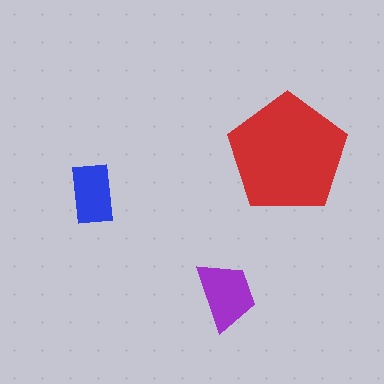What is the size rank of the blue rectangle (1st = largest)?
3rd.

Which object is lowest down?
The purple trapezoid is bottommost.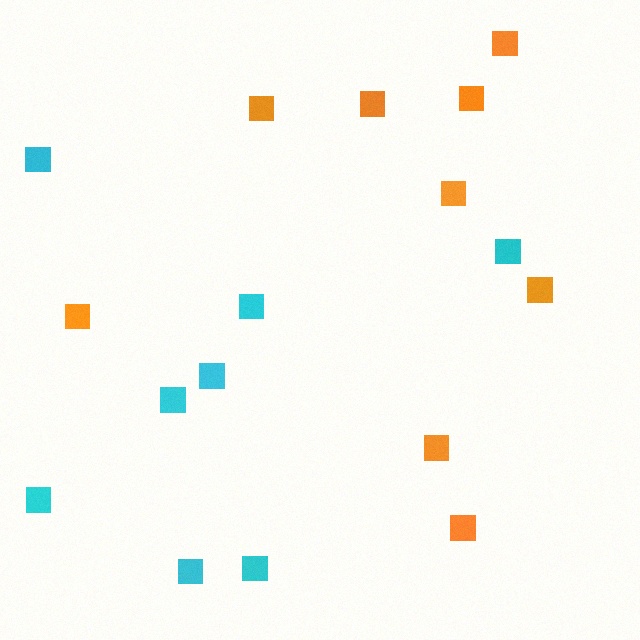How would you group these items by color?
There are 2 groups: one group of orange squares (9) and one group of cyan squares (8).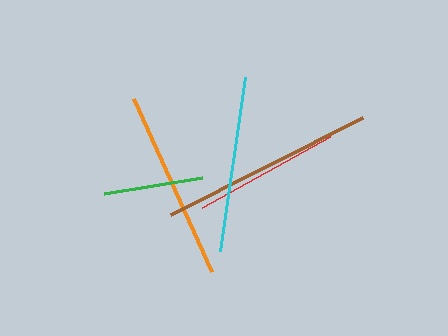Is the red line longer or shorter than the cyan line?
The cyan line is longer than the red line.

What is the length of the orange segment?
The orange segment is approximately 190 pixels long.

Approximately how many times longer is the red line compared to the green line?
The red line is approximately 1.5 times the length of the green line.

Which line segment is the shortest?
The green line is the shortest at approximately 100 pixels.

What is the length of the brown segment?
The brown segment is approximately 215 pixels long.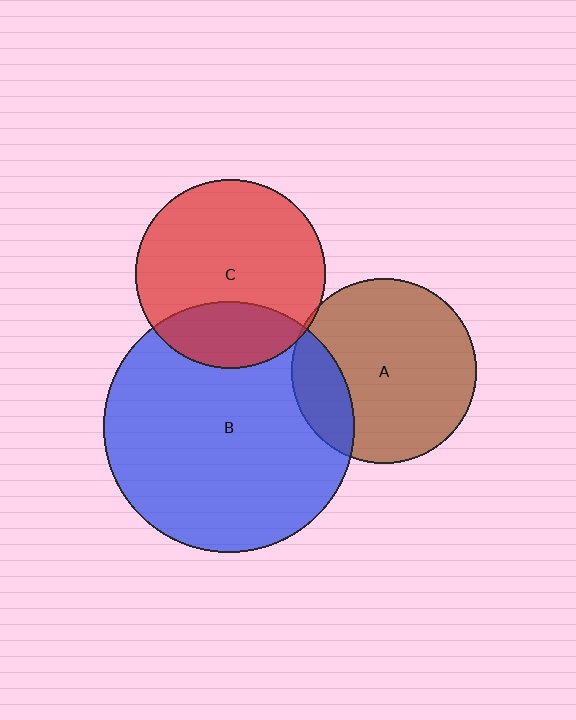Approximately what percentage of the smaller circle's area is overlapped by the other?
Approximately 5%.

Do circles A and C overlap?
Yes.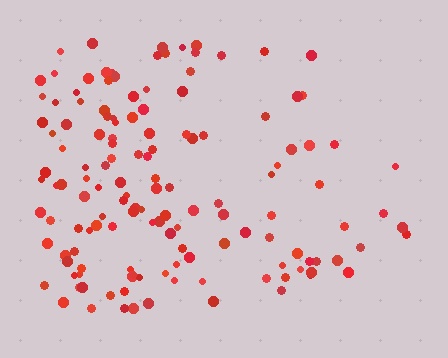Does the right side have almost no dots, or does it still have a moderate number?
Still a moderate number, just noticeably fewer than the left.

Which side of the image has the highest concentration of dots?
The left.